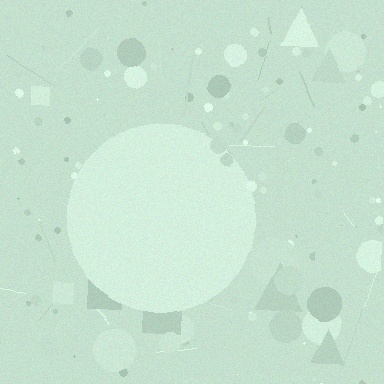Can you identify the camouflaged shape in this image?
The camouflaged shape is a circle.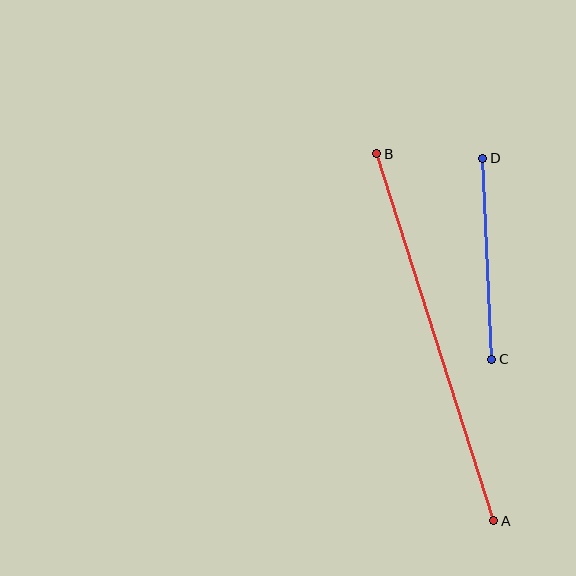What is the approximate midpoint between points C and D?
The midpoint is at approximately (487, 259) pixels.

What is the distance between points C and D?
The distance is approximately 201 pixels.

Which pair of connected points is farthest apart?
Points A and B are farthest apart.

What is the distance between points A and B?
The distance is approximately 385 pixels.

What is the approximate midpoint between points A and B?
The midpoint is at approximately (435, 337) pixels.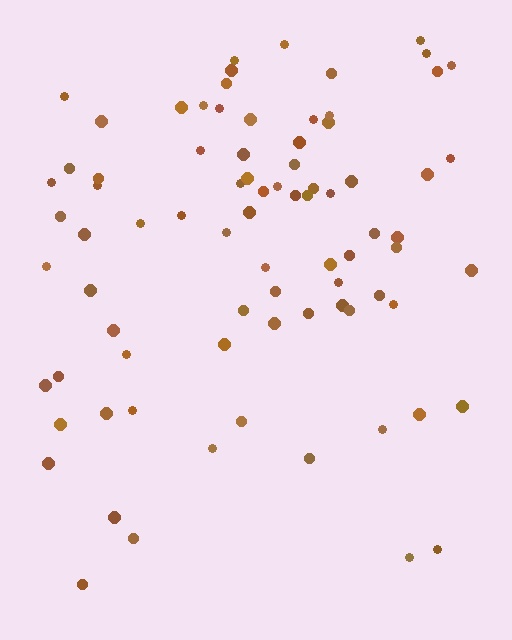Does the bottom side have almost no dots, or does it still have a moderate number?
Still a moderate number, just noticeably fewer than the top.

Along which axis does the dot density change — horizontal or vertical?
Vertical.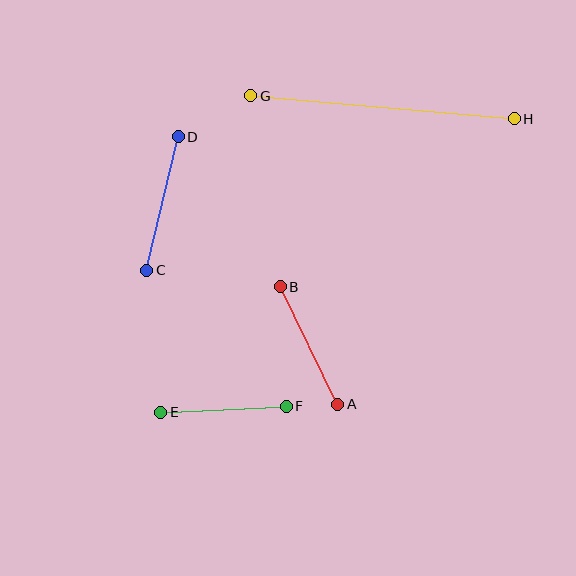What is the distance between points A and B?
The distance is approximately 131 pixels.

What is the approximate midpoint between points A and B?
The midpoint is at approximately (309, 346) pixels.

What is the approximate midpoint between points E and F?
The midpoint is at approximately (224, 409) pixels.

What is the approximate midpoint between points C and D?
The midpoint is at approximately (163, 204) pixels.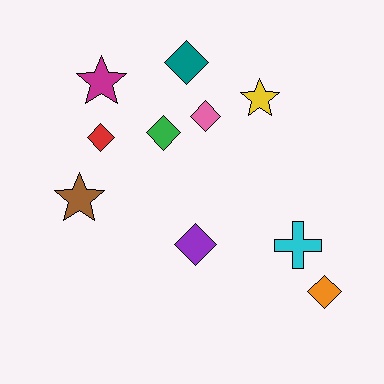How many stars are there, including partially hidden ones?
There are 3 stars.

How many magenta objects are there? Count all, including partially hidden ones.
There is 1 magenta object.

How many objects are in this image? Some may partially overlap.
There are 10 objects.